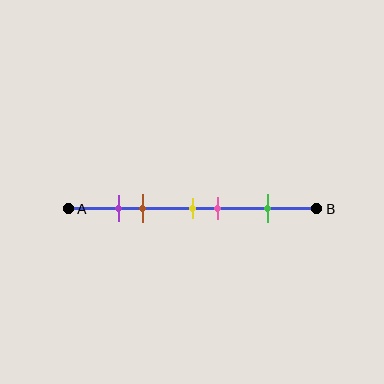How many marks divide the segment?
There are 5 marks dividing the segment.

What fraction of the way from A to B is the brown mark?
The brown mark is approximately 30% (0.3) of the way from A to B.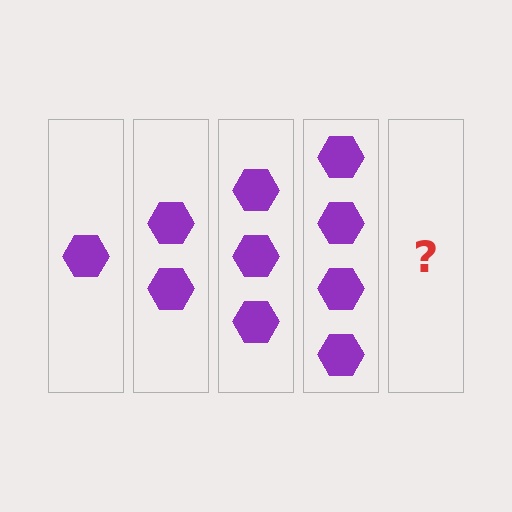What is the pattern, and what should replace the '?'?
The pattern is that each step adds one more hexagon. The '?' should be 5 hexagons.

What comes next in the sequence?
The next element should be 5 hexagons.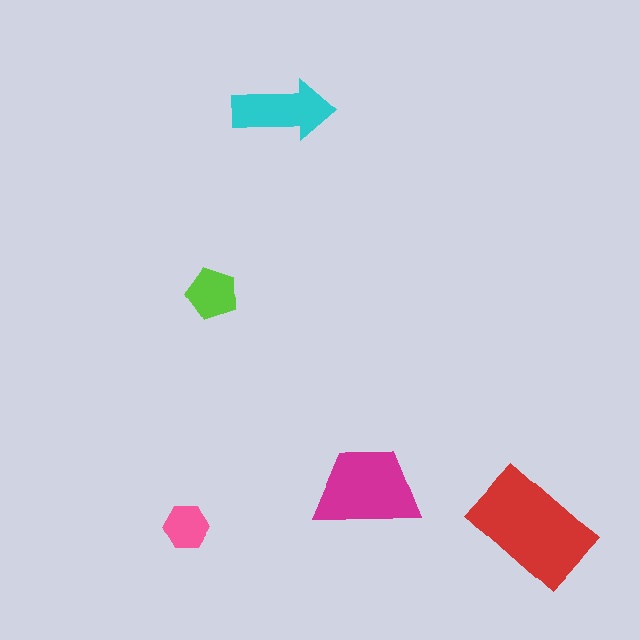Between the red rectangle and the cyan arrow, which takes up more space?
The red rectangle.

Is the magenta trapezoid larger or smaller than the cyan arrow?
Larger.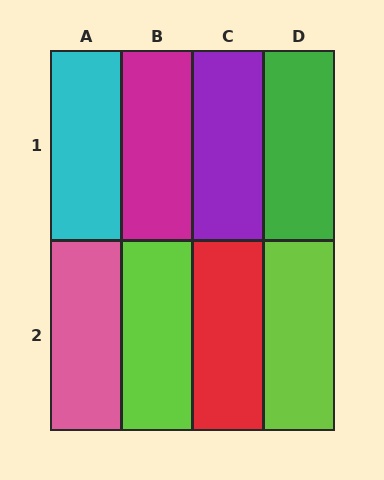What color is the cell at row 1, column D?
Green.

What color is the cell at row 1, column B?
Magenta.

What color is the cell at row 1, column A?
Cyan.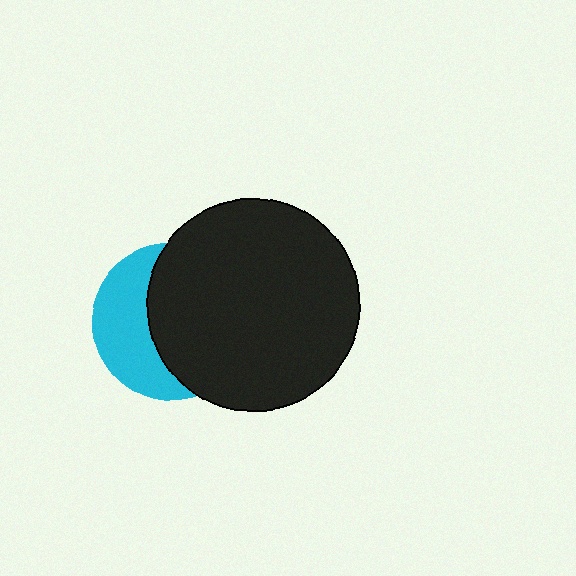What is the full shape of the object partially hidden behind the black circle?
The partially hidden object is a cyan circle.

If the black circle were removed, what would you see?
You would see the complete cyan circle.